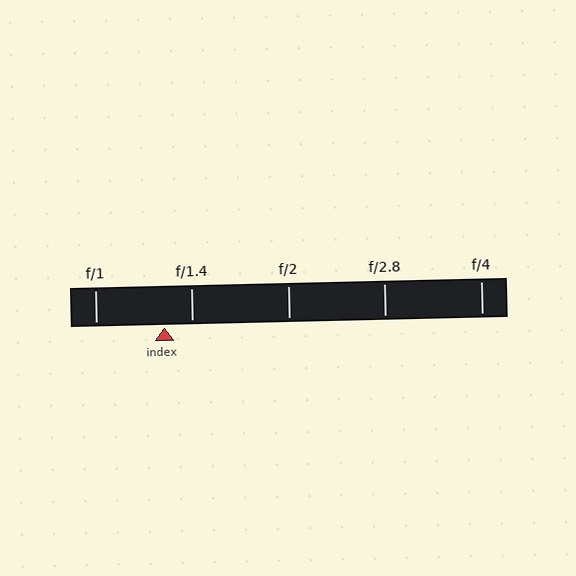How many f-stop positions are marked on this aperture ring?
There are 5 f-stop positions marked.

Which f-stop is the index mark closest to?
The index mark is closest to f/1.4.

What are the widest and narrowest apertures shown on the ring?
The widest aperture shown is f/1 and the narrowest is f/4.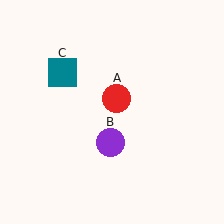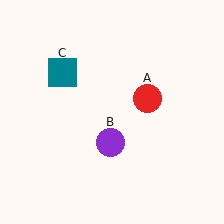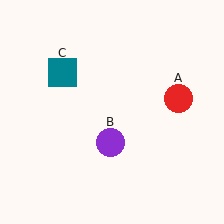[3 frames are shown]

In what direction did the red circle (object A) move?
The red circle (object A) moved right.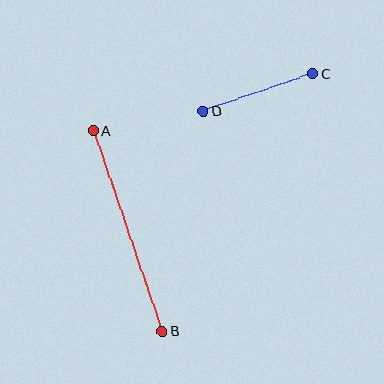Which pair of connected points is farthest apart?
Points A and B are farthest apart.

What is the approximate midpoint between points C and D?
The midpoint is at approximately (258, 93) pixels.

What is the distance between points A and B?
The distance is approximately 212 pixels.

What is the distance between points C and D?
The distance is approximately 116 pixels.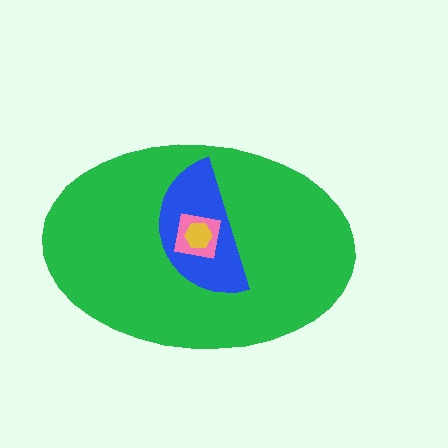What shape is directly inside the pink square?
The yellow hexagon.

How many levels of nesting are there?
4.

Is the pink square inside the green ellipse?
Yes.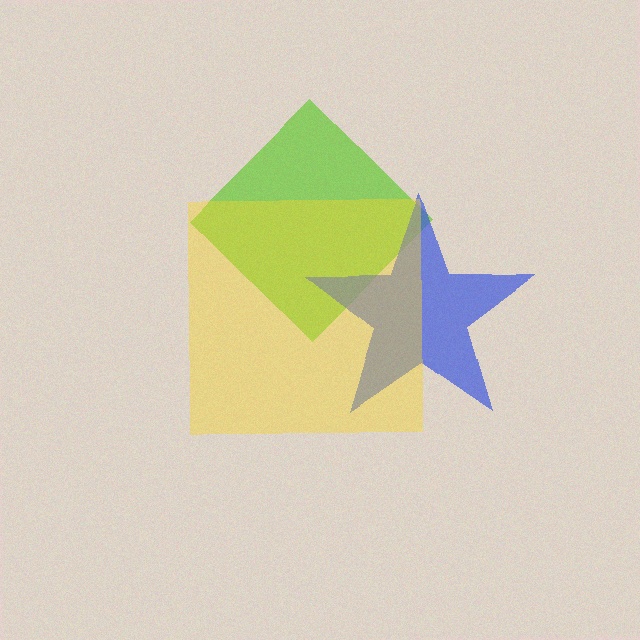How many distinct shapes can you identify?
There are 3 distinct shapes: a lime diamond, a blue star, a yellow square.